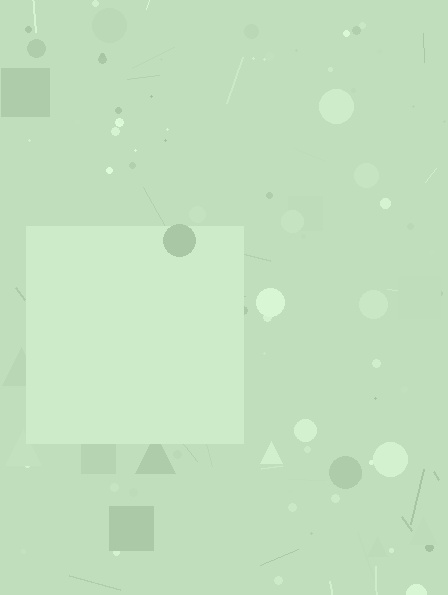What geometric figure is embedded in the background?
A square is embedded in the background.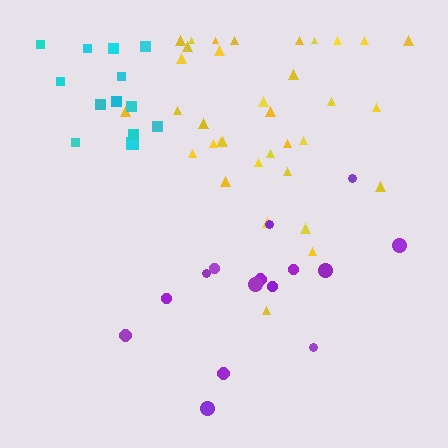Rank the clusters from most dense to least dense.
cyan, yellow, purple.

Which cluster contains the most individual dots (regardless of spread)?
Yellow (35).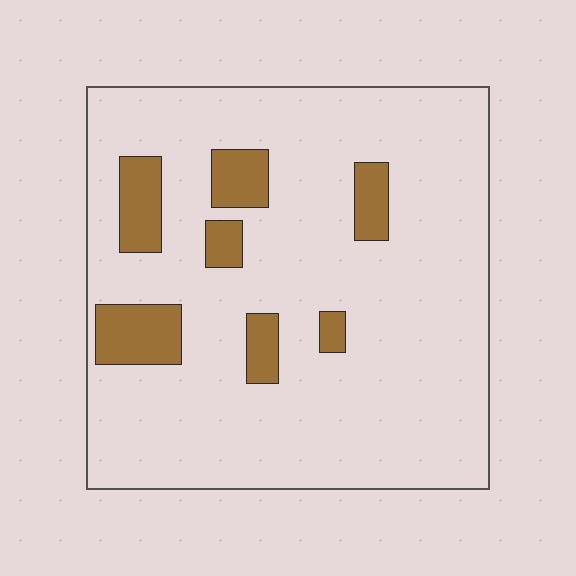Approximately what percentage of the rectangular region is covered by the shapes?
Approximately 15%.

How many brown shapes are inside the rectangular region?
7.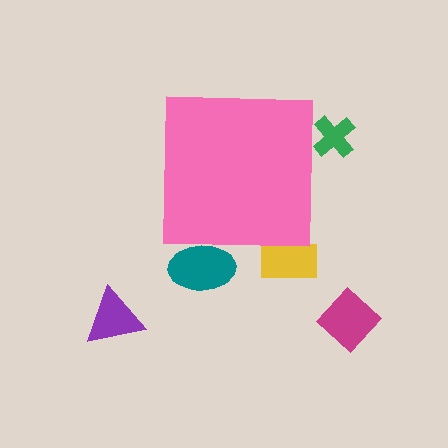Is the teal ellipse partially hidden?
Yes, the teal ellipse is partially hidden behind the pink square.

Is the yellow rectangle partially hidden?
Yes, the yellow rectangle is partially hidden behind the pink square.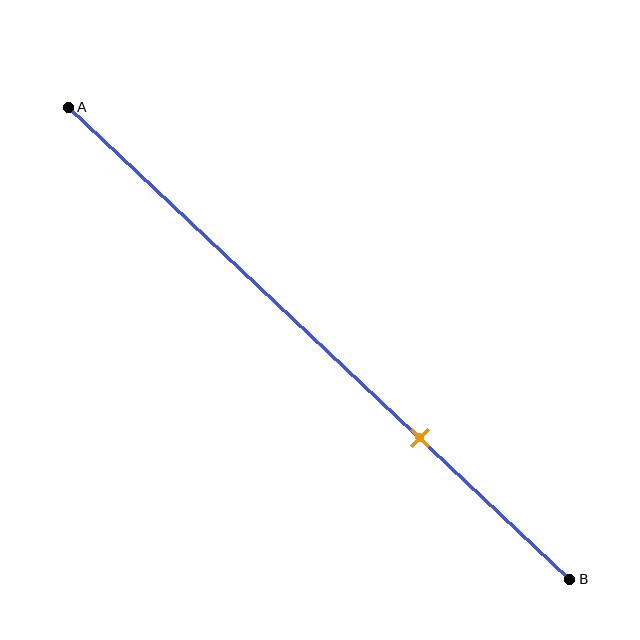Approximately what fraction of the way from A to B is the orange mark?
The orange mark is approximately 70% of the way from A to B.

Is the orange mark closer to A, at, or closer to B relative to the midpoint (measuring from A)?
The orange mark is closer to point B than the midpoint of segment AB.